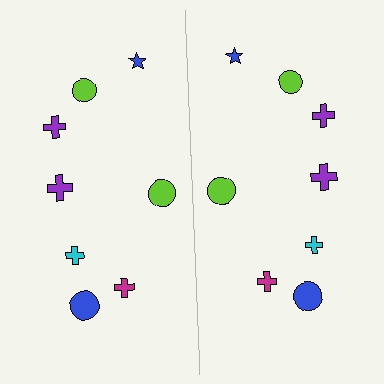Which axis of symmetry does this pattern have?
The pattern has a vertical axis of symmetry running through the center of the image.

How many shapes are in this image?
There are 16 shapes in this image.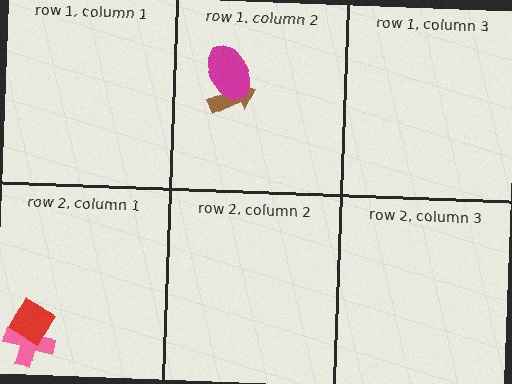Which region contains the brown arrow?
The row 1, column 2 region.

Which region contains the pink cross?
The row 2, column 1 region.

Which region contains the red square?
The row 2, column 1 region.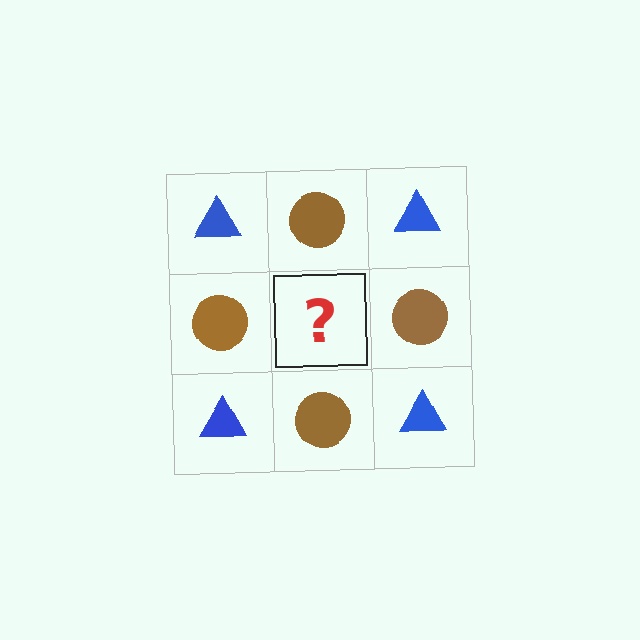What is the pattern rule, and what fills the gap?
The rule is that it alternates blue triangle and brown circle in a checkerboard pattern. The gap should be filled with a blue triangle.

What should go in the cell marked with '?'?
The missing cell should contain a blue triangle.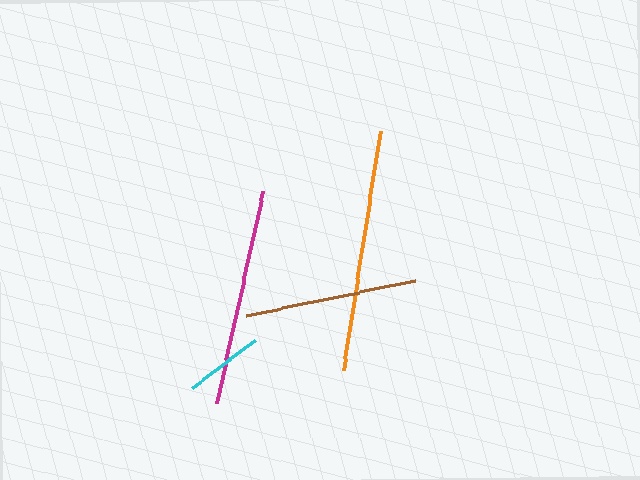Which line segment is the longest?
The orange line is the longest at approximately 241 pixels.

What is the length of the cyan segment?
The cyan segment is approximately 79 pixels long.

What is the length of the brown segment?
The brown segment is approximately 172 pixels long.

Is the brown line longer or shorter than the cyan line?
The brown line is longer than the cyan line.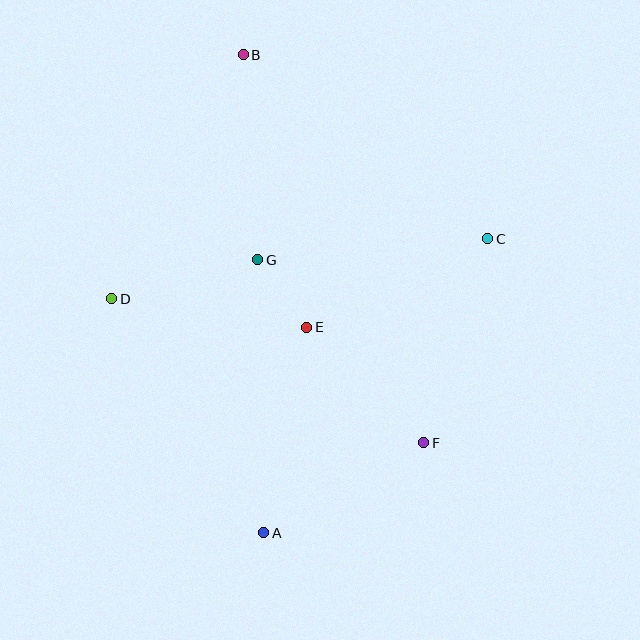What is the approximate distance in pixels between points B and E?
The distance between B and E is approximately 280 pixels.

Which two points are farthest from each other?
Points A and B are farthest from each other.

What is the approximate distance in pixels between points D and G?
The distance between D and G is approximately 151 pixels.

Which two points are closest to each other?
Points E and G are closest to each other.